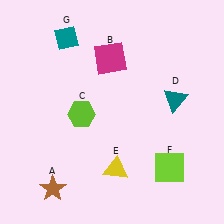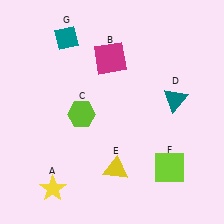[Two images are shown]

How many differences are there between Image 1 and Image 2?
There is 1 difference between the two images.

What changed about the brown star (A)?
In Image 1, A is brown. In Image 2, it changed to yellow.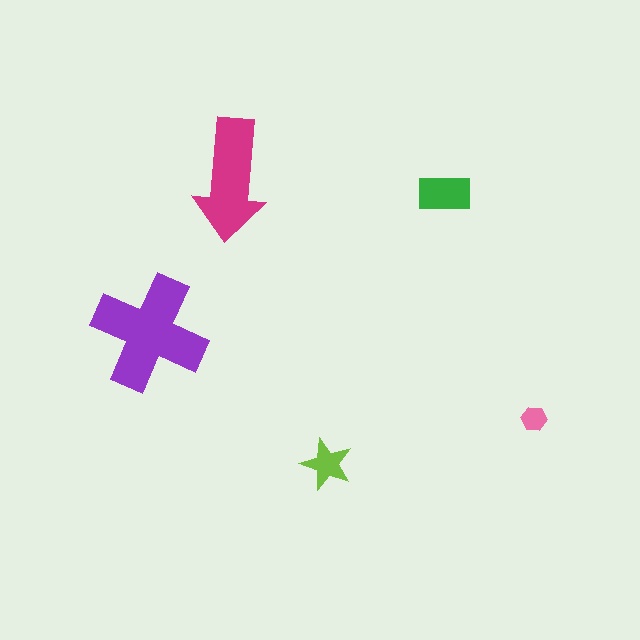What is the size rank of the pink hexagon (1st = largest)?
5th.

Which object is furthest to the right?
The pink hexagon is rightmost.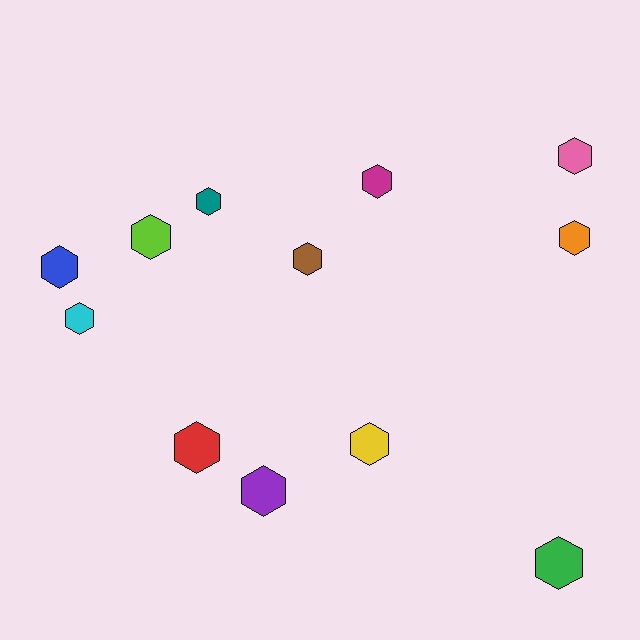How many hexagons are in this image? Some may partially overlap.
There are 12 hexagons.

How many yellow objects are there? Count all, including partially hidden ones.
There is 1 yellow object.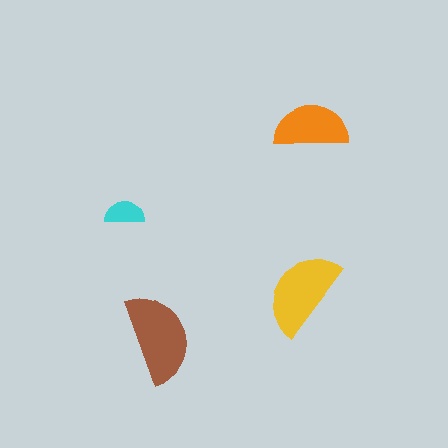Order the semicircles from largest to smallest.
the brown one, the yellow one, the orange one, the cyan one.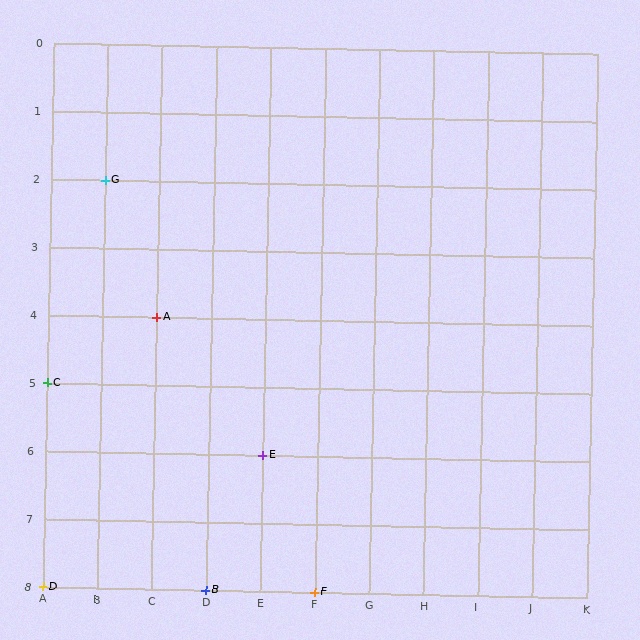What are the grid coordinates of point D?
Point D is at grid coordinates (A, 8).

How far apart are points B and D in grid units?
Points B and D are 3 columns apart.